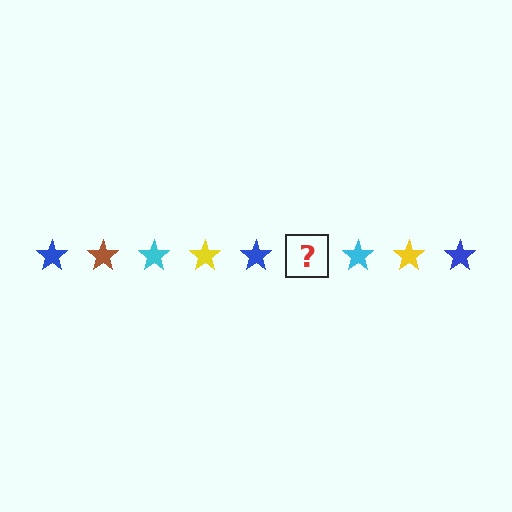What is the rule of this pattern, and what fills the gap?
The rule is that the pattern cycles through blue, brown, cyan, yellow stars. The gap should be filled with a brown star.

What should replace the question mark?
The question mark should be replaced with a brown star.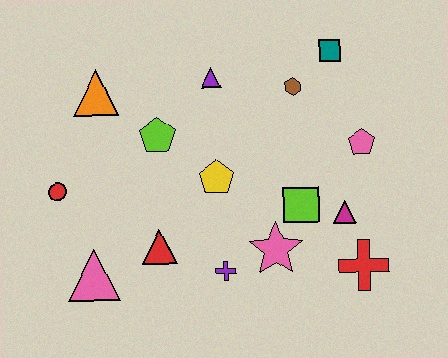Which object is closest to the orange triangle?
The lime pentagon is closest to the orange triangle.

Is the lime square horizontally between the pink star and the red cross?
Yes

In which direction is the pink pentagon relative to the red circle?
The pink pentagon is to the right of the red circle.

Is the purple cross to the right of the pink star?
No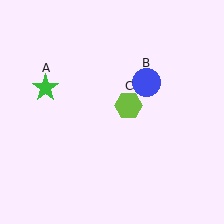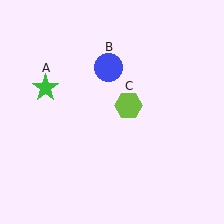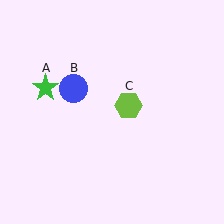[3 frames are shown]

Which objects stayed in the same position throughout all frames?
Green star (object A) and lime hexagon (object C) remained stationary.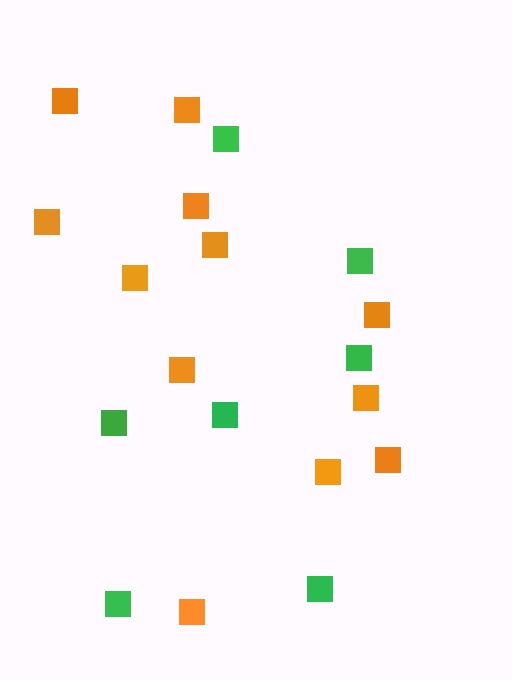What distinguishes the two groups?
There are 2 groups: one group of orange squares (12) and one group of green squares (7).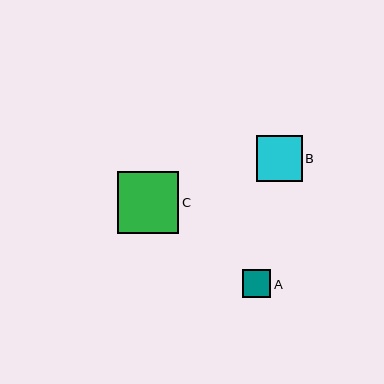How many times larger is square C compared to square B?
Square C is approximately 1.3 times the size of square B.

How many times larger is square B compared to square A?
Square B is approximately 1.6 times the size of square A.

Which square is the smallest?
Square A is the smallest with a size of approximately 28 pixels.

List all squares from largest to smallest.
From largest to smallest: C, B, A.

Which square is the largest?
Square C is the largest with a size of approximately 62 pixels.